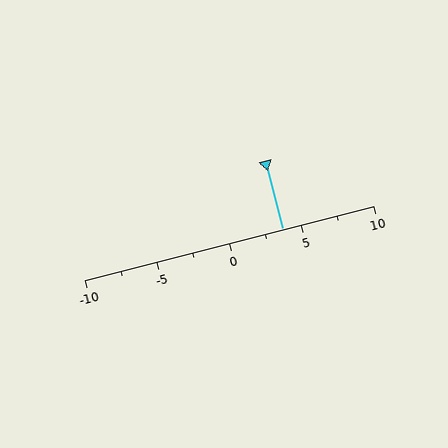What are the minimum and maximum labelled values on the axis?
The axis runs from -10 to 10.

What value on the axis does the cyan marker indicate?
The marker indicates approximately 3.8.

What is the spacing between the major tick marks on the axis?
The major ticks are spaced 5 apart.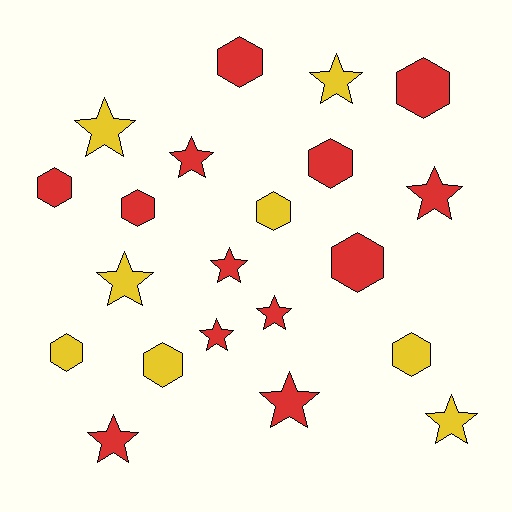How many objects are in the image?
There are 21 objects.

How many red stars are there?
There are 7 red stars.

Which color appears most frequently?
Red, with 13 objects.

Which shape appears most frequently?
Star, with 11 objects.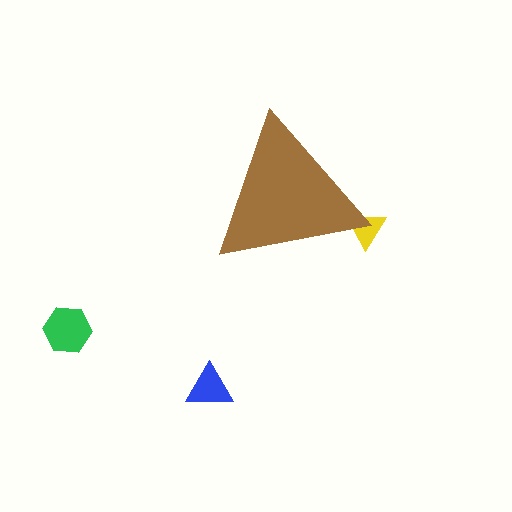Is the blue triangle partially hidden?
No, the blue triangle is fully visible.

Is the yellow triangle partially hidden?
Yes, the yellow triangle is partially hidden behind the brown triangle.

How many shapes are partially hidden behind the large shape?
1 shape is partially hidden.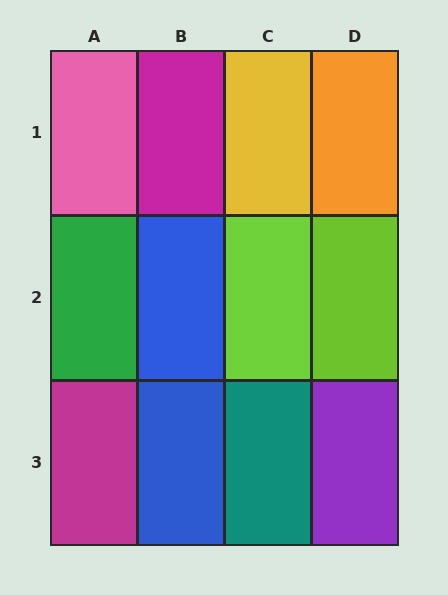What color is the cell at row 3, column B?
Blue.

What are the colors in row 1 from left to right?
Pink, magenta, yellow, orange.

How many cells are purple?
1 cell is purple.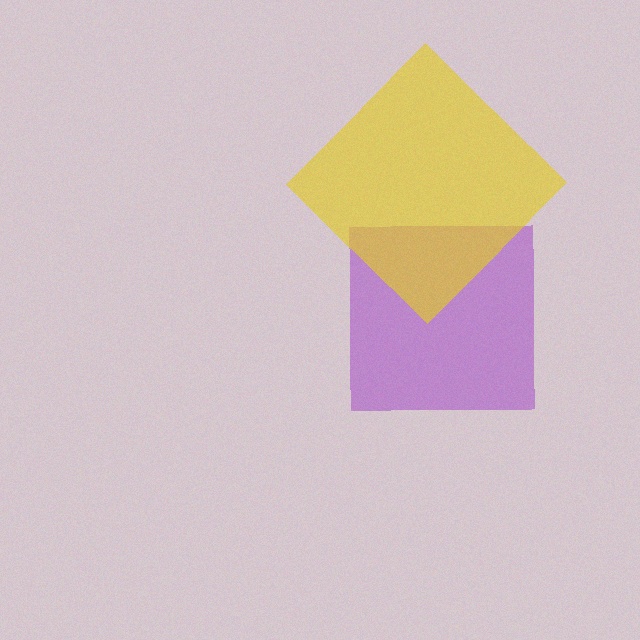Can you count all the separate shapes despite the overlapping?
Yes, there are 2 separate shapes.